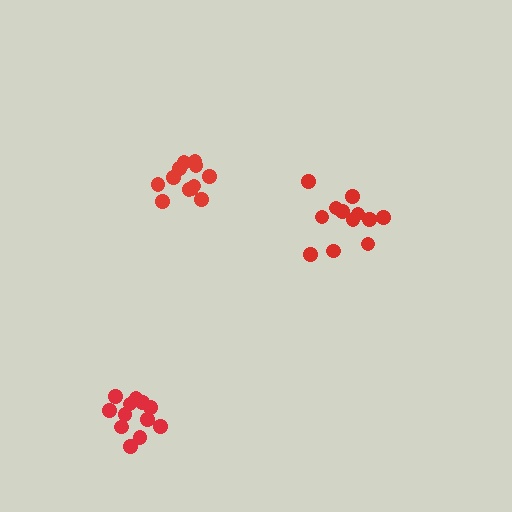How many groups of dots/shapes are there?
There are 3 groups.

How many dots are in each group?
Group 1: 13 dots, Group 2: 12 dots, Group 3: 12 dots (37 total).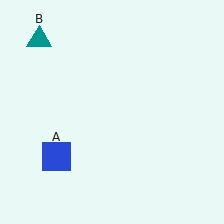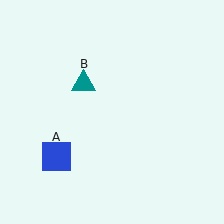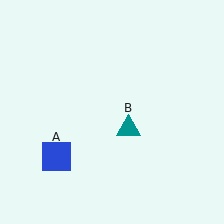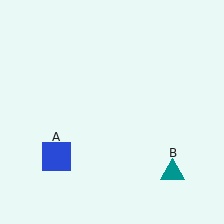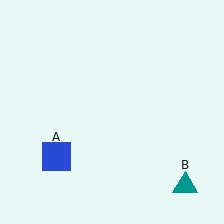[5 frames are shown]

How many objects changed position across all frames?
1 object changed position: teal triangle (object B).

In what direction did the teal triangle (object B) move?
The teal triangle (object B) moved down and to the right.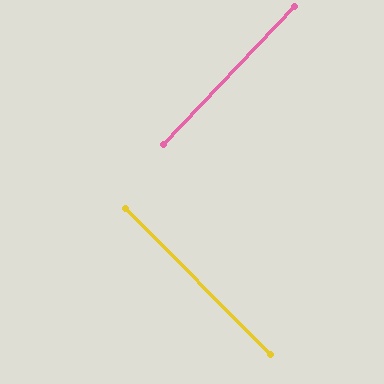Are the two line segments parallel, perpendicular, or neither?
Perpendicular — they meet at approximately 88°.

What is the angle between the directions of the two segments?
Approximately 88 degrees.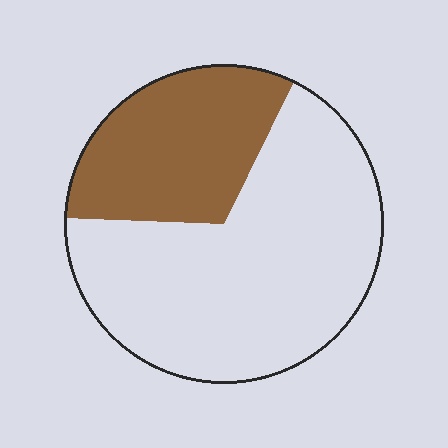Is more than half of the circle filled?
No.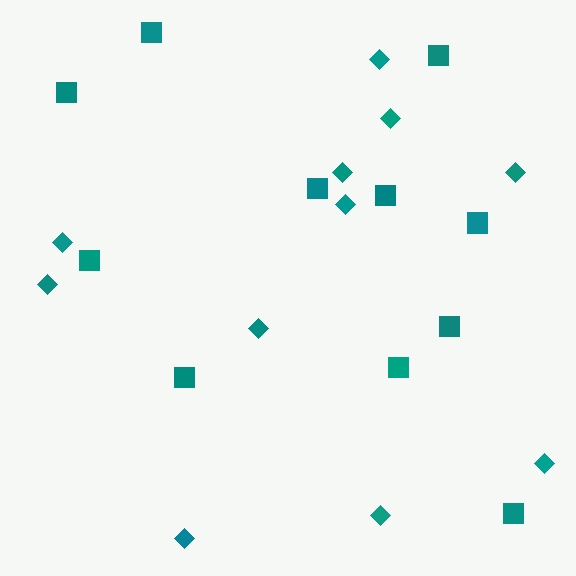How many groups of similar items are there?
There are 2 groups: one group of diamonds (11) and one group of squares (11).